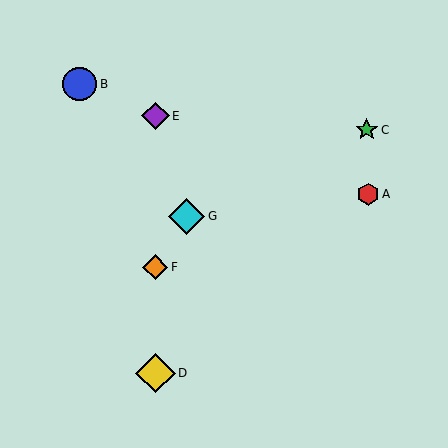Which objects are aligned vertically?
Objects D, E, F are aligned vertically.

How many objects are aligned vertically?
3 objects (D, E, F) are aligned vertically.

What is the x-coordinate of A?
Object A is at x≈368.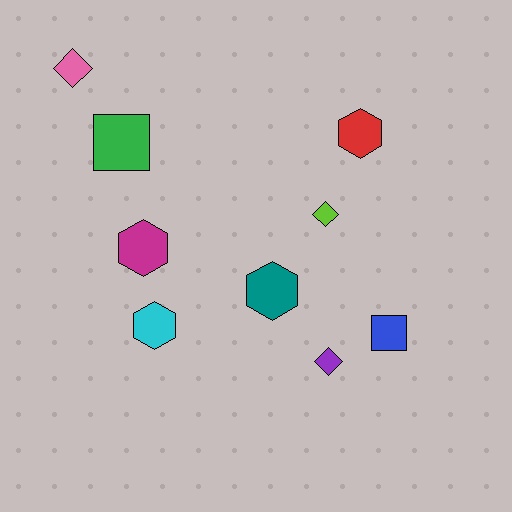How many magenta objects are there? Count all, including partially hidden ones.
There is 1 magenta object.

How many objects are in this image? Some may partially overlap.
There are 9 objects.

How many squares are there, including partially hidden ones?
There are 2 squares.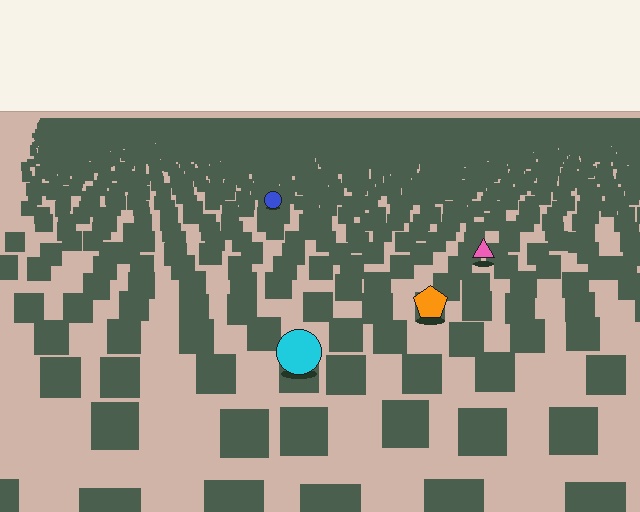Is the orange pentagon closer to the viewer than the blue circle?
Yes. The orange pentagon is closer — you can tell from the texture gradient: the ground texture is coarser near it.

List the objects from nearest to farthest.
From nearest to farthest: the cyan circle, the orange pentagon, the pink triangle, the blue circle.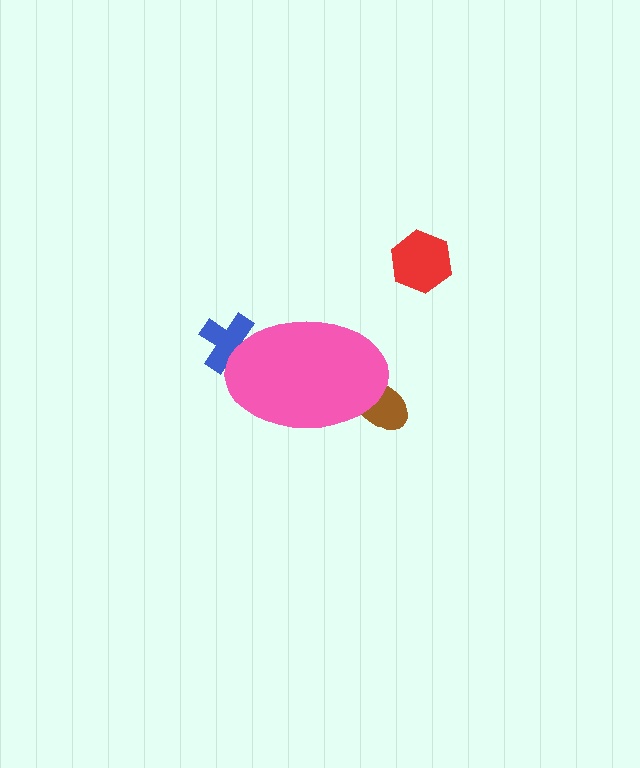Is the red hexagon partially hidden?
No, the red hexagon is fully visible.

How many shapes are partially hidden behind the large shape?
2 shapes are partially hidden.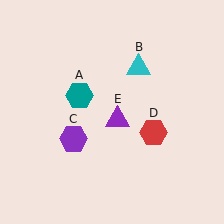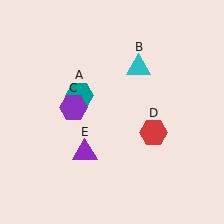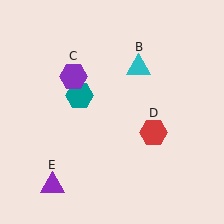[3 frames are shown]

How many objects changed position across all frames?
2 objects changed position: purple hexagon (object C), purple triangle (object E).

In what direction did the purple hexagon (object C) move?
The purple hexagon (object C) moved up.